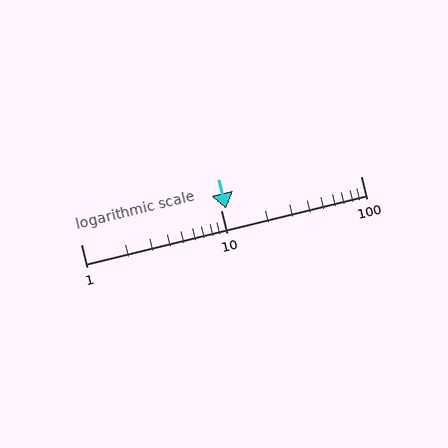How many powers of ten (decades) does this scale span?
The scale spans 2 decades, from 1 to 100.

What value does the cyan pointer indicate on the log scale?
The pointer indicates approximately 11.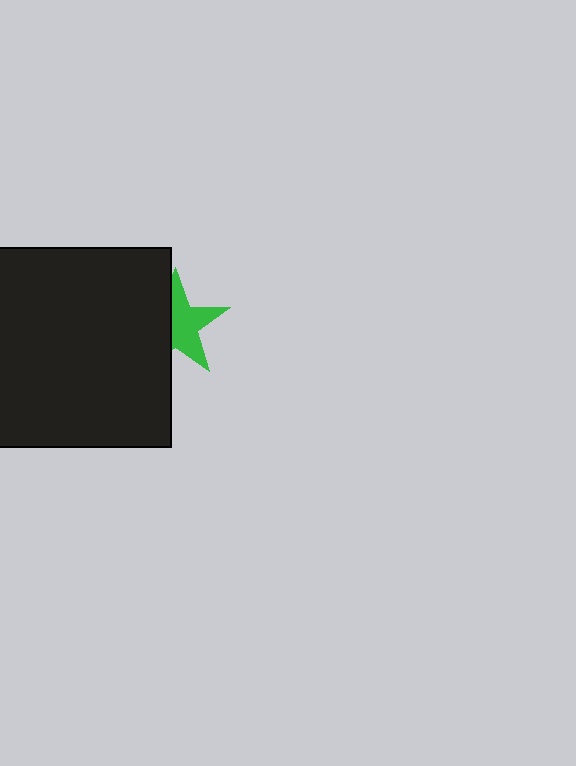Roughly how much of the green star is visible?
About half of it is visible (roughly 58%).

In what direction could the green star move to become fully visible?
The green star could move right. That would shift it out from behind the black rectangle entirely.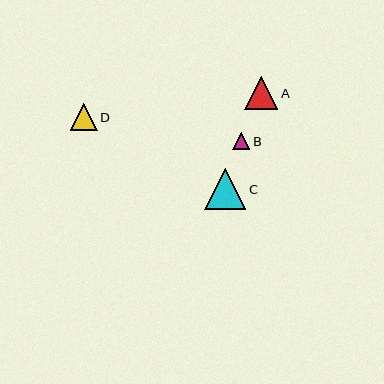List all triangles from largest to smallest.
From largest to smallest: C, A, D, B.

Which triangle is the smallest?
Triangle B is the smallest with a size of approximately 17 pixels.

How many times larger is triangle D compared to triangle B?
Triangle D is approximately 1.6 times the size of triangle B.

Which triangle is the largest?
Triangle C is the largest with a size of approximately 41 pixels.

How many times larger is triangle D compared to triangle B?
Triangle D is approximately 1.6 times the size of triangle B.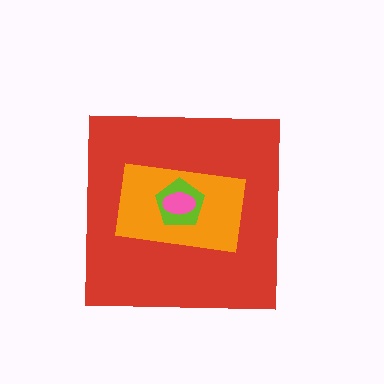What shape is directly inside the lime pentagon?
The pink ellipse.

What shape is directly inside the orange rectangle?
The lime pentagon.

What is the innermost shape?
The pink ellipse.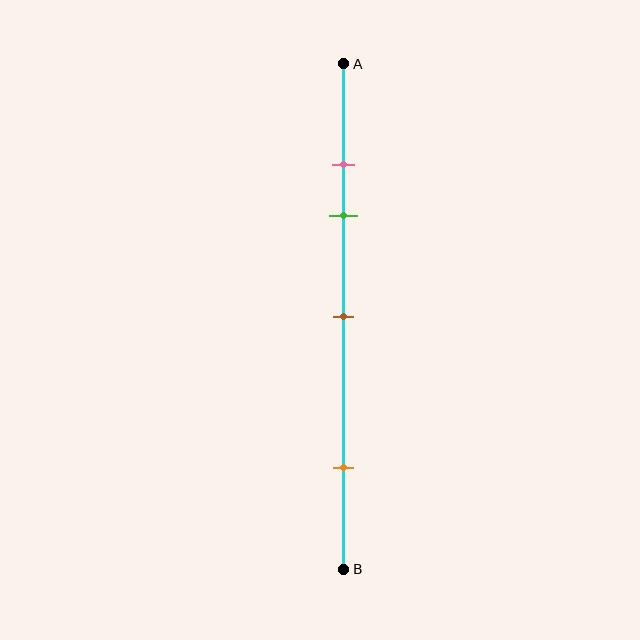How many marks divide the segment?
There are 4 marks dividing the segment.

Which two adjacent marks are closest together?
The pink and green marks are the closest adjacent pair.